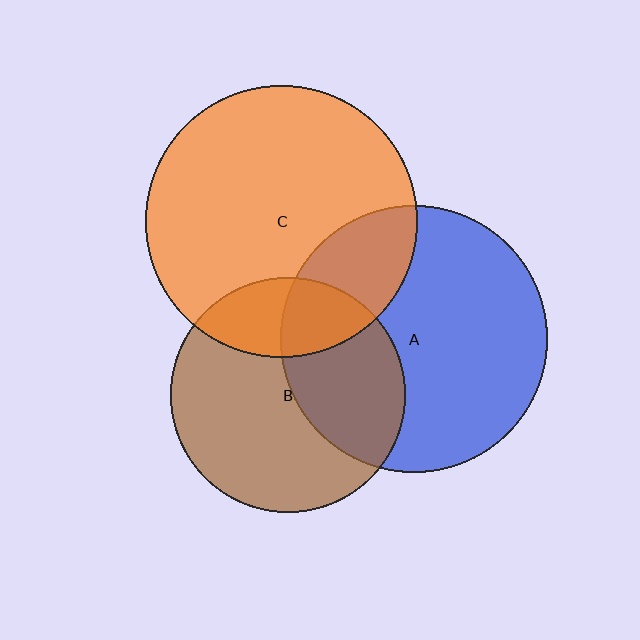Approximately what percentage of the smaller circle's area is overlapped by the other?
Approximately 25%.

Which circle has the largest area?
Circle C (orange).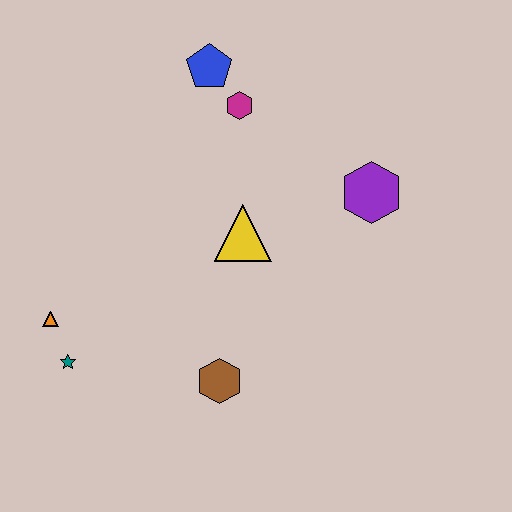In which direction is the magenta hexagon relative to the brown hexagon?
The magenta hexagon is above the brown hexagon.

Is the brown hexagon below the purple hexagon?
Yes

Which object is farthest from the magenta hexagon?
The teal star is farthest from the magenta hexagon.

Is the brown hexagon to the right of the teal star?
Yes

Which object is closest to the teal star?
The orange triangle is closest to the teal star.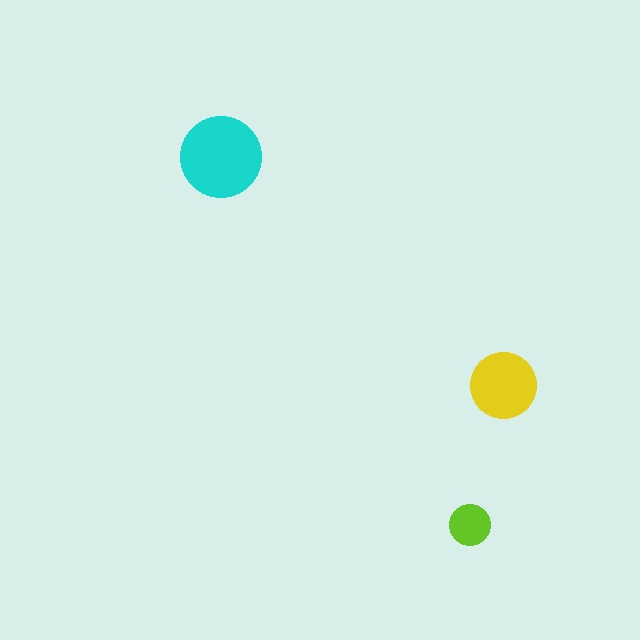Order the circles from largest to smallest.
the cyan one, the yellow one, the lime one.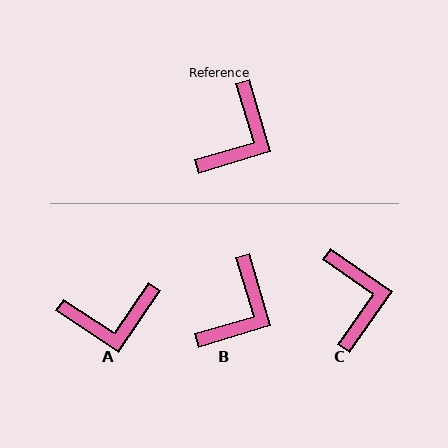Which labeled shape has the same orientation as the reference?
B.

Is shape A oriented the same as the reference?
No, it is off by about 51 degrees.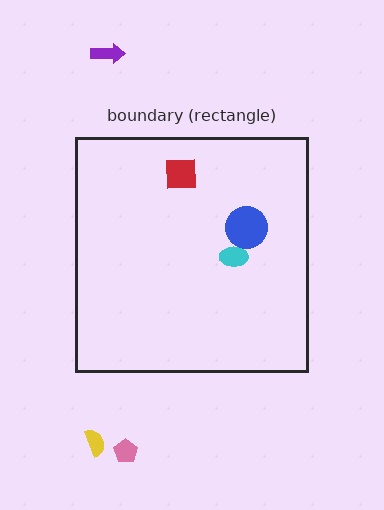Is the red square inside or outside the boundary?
Inside.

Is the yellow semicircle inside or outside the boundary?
Outside.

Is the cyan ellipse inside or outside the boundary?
Inside.